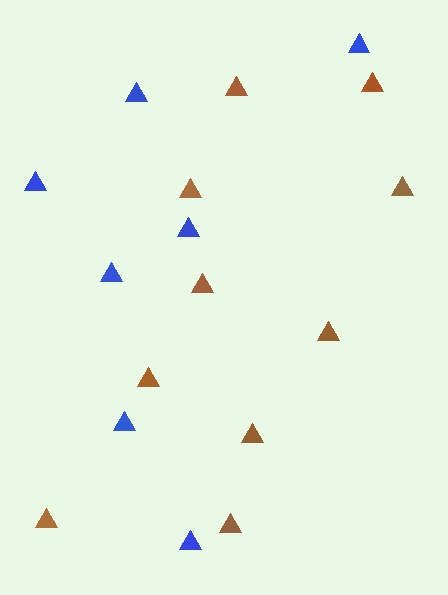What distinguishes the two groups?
There are 2 groups: one group of blue triangles (7) and one group of brown triangles (10).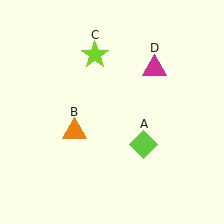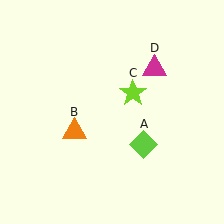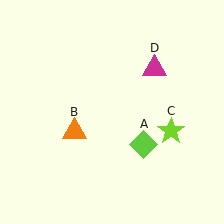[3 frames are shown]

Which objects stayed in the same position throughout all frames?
Lime diamond (object A) and orange triangle (object B) and magenta triangle (object D) remained stationary.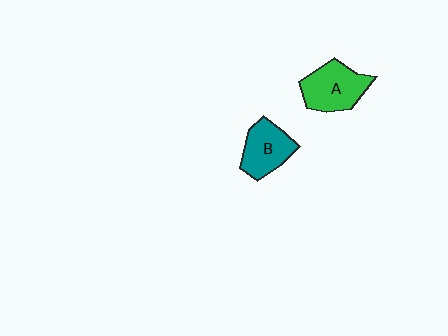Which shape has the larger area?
Shape A (green).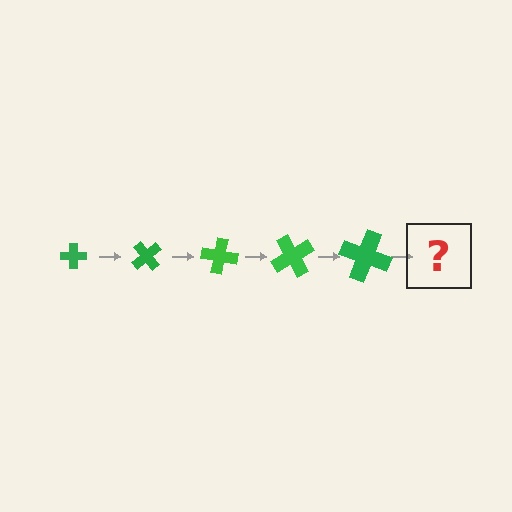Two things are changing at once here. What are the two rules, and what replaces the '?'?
The two rules are that the cross grows larger each step and it rotates 50 degrees each step. The '?' should be a cross, larger than the previous one and rotated 250 degrees from the start.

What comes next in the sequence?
The next element should be a cross, larger than the previous one and rotated 250 degrees from the start.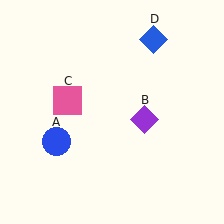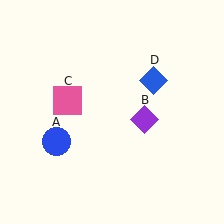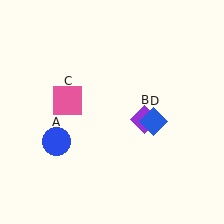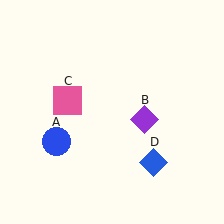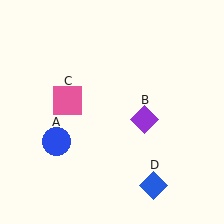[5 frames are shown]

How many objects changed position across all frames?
1 object changed position: blue diamond (object D).